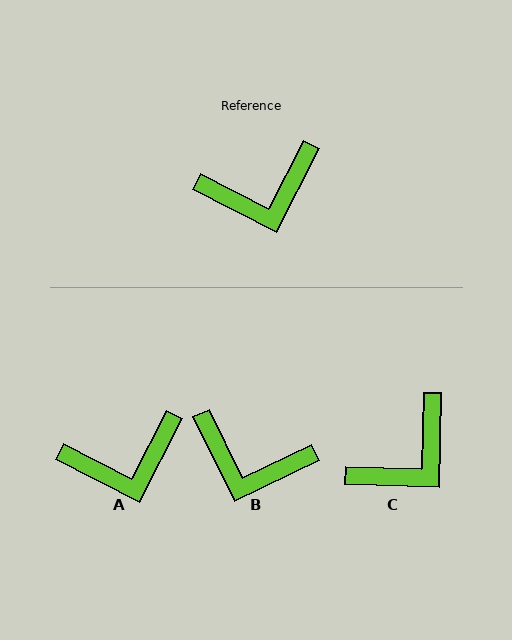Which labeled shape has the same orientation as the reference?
A.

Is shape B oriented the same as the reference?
No, it is off by about 37 degrees.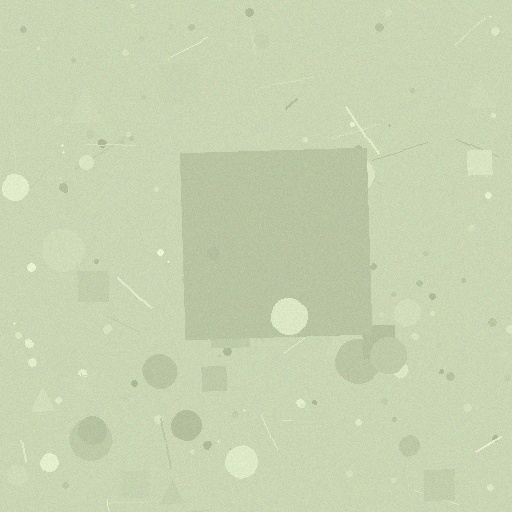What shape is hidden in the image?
A square is hidden in the image.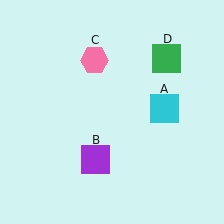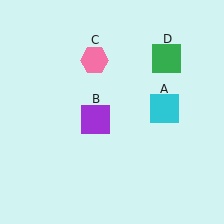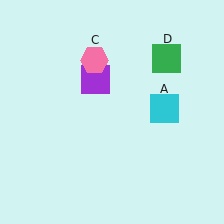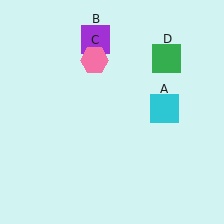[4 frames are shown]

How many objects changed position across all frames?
1 object changed position: purple square (object B).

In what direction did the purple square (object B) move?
The purple square (object B) moved up.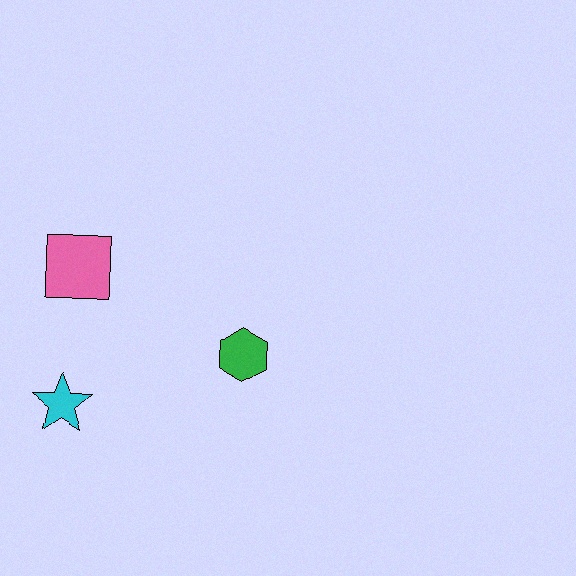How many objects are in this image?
There are 3 objects.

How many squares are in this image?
There is 1 square.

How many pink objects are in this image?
There is 1 pink object.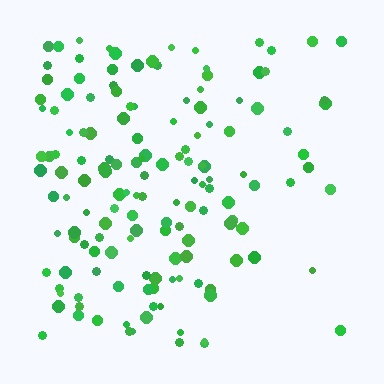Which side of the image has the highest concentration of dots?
The left.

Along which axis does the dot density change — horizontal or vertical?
Horizontal.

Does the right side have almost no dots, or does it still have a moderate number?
Still a moderate number, just noticeably fewer than the left.